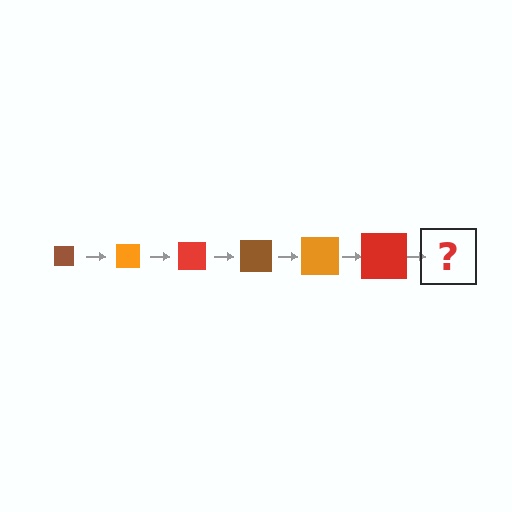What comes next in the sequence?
The next element should be a brown square, larger than the previous one.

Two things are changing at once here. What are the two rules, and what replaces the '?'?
The two rules are that the square grows larger each step and the color cycles through brown, orange, and red. The '?' should be a brown square, larger than the previous one.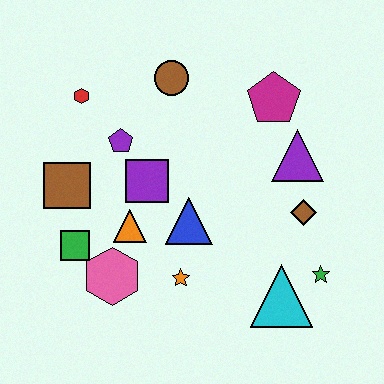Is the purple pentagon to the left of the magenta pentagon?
Yes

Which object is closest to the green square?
The pink hexagon is closest to the green square.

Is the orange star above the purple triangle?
No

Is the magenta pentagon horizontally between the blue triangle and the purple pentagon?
No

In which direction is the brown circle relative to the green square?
The brown circle is above the green square.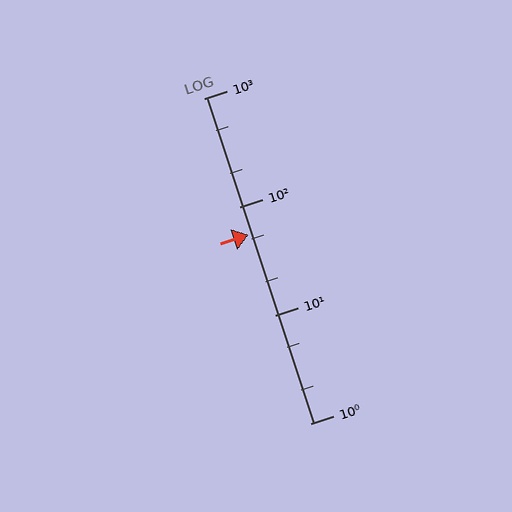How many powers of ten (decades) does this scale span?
The scale spans 3 decades, from 1 to 1000.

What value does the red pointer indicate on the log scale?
The pointer indicates approximately 55.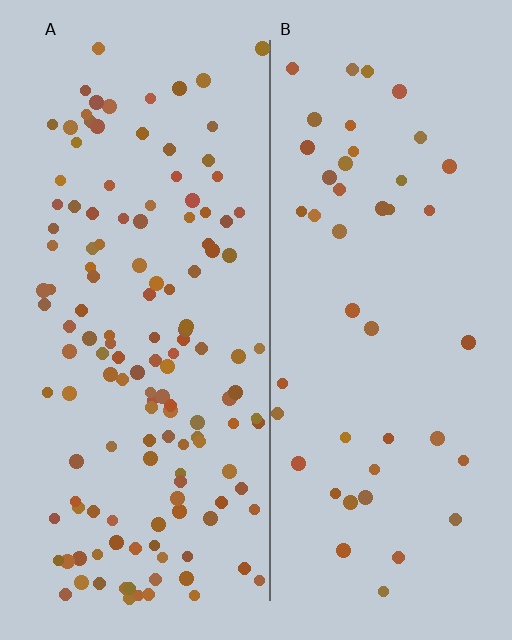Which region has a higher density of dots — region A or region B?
A (the left).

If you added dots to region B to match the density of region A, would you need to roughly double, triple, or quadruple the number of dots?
Approximately triple.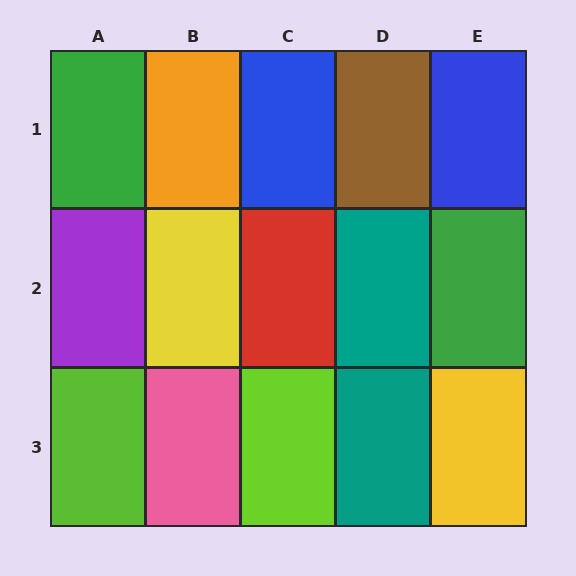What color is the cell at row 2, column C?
Red.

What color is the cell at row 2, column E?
Green.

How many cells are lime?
2 cells are lime.